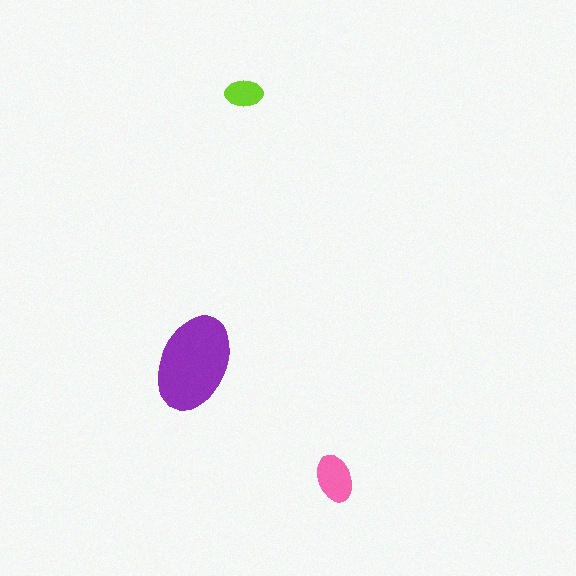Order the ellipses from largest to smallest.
the purple one, the pink one, the lime one.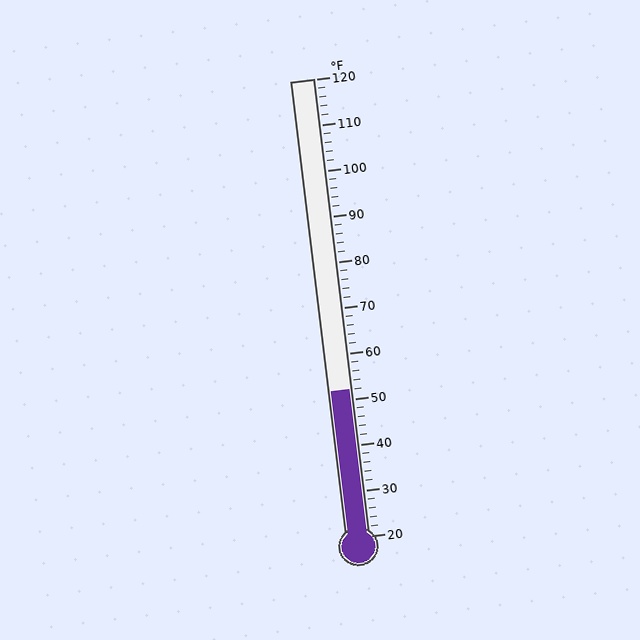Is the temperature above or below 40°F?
The temperature is above 40°F.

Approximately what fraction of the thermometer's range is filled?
The thermometer is filled to approximately 30% of its range.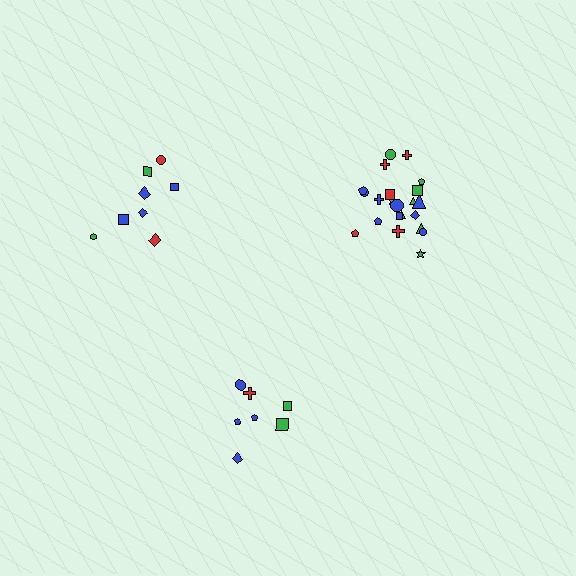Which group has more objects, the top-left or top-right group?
The top-right group.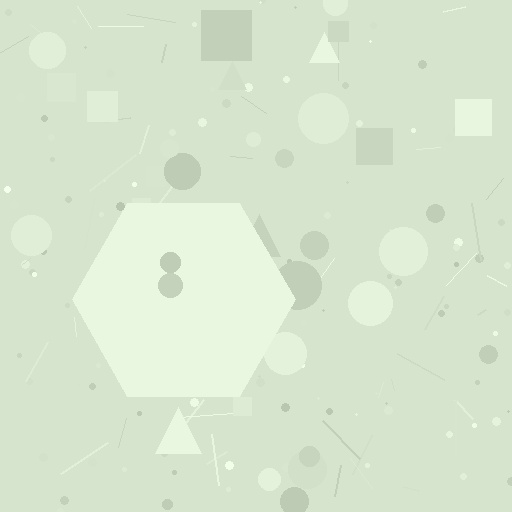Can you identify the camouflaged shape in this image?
The camouflaged shape is a hexagon.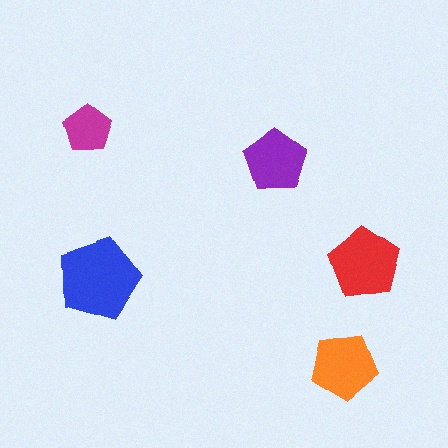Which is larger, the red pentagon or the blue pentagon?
The blue one.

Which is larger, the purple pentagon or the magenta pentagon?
The purple one.